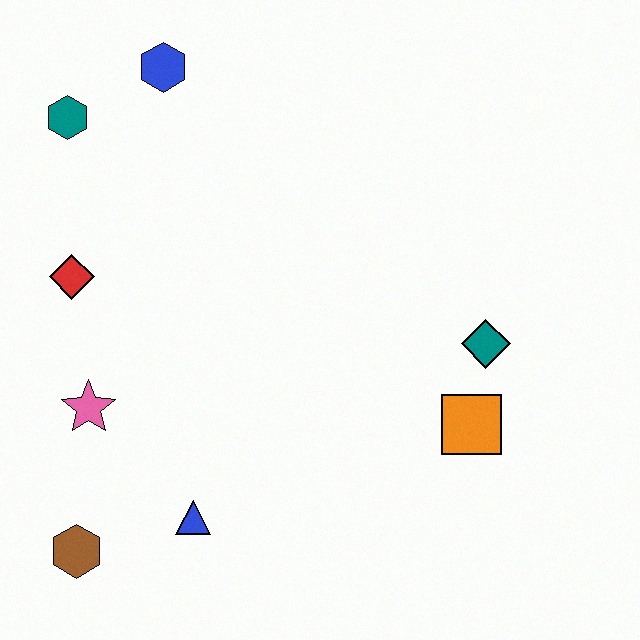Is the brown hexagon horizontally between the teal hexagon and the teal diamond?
Yes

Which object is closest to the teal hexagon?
The blue hexagon is closest to the teal hexagon.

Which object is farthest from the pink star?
The teal diamond is farthest from the pink star.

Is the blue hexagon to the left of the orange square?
Yes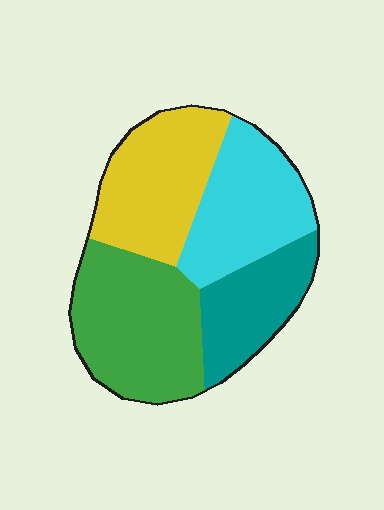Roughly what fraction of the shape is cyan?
Cyan takes up less than a quarter of the shape.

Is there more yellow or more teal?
Yellow.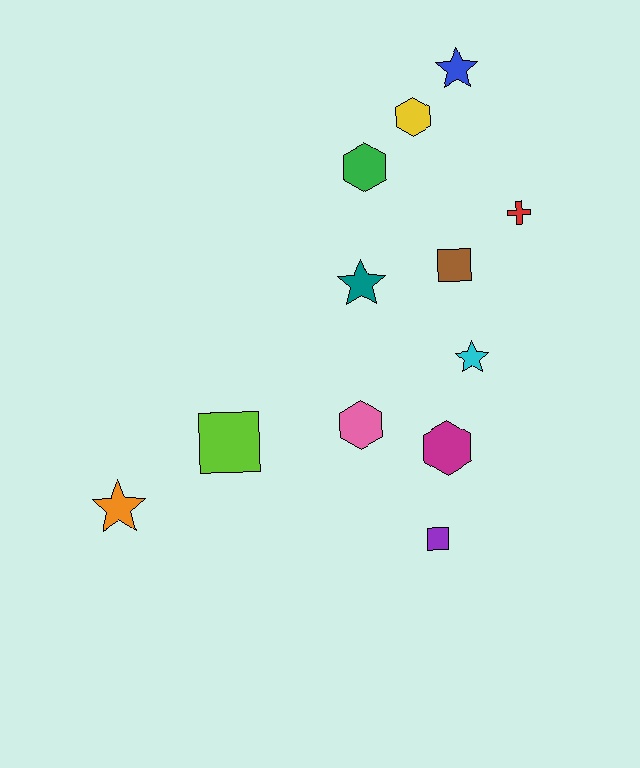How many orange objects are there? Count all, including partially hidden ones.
There is 1 orange object.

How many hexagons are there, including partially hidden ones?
There are 4 hexagons.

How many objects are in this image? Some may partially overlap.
There are 12 objects.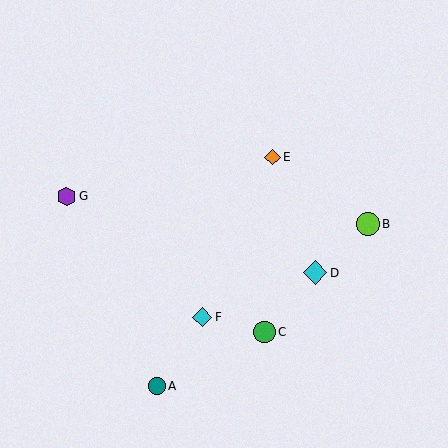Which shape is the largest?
The cyan diamond (labeled D) is the largest.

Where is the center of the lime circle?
The center of the lime circle is at (368, 224).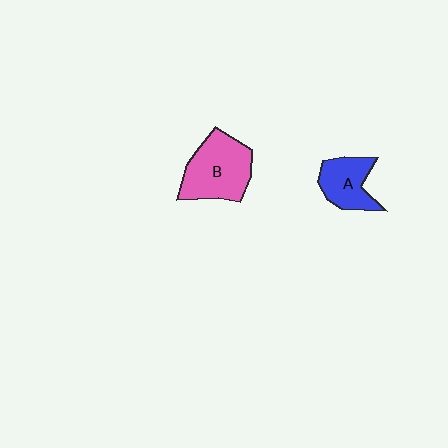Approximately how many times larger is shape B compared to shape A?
Approximately 1.5 times.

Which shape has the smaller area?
Shape A (blue).